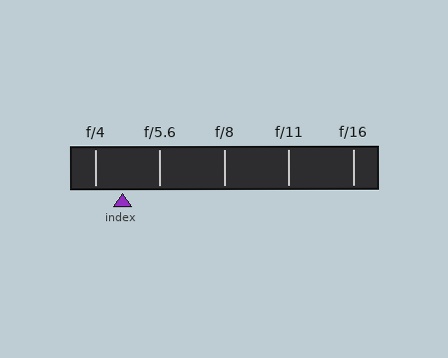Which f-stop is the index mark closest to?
The index mark is closest to f/4.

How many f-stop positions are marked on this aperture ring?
There are 5 f-stop positions marked.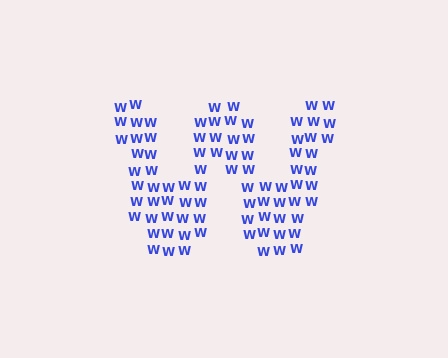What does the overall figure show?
The overall figure shows the letter W.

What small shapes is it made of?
It is made of small letter W's.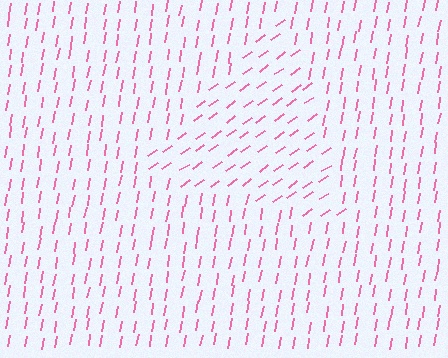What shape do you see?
I see a triangle.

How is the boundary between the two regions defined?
The boundary is defined purely by a change in line orientation (approximately 45 degrees difference). All lines are the same color and thickness.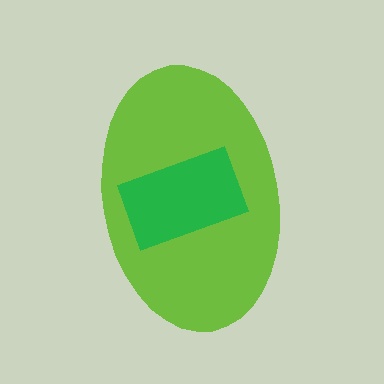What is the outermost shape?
The lime ellipse.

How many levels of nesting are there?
2.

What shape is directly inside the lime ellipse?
The green rectangle.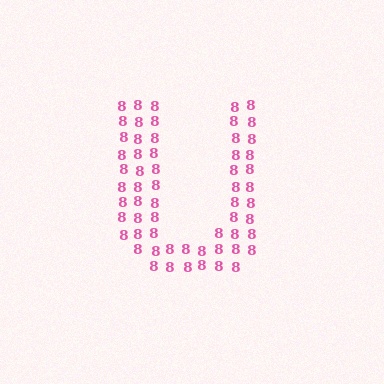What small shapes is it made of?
It is made of small digit 8's.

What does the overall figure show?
The overall figure shows the letter U.